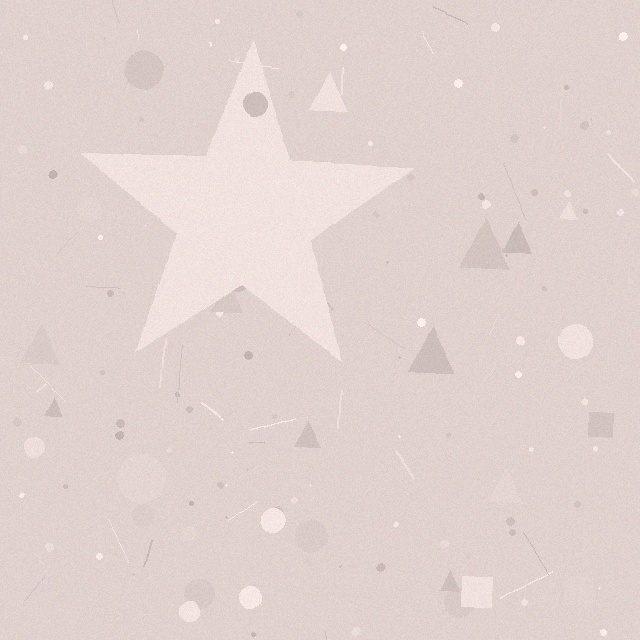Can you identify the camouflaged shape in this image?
The camouflaged shape is a star.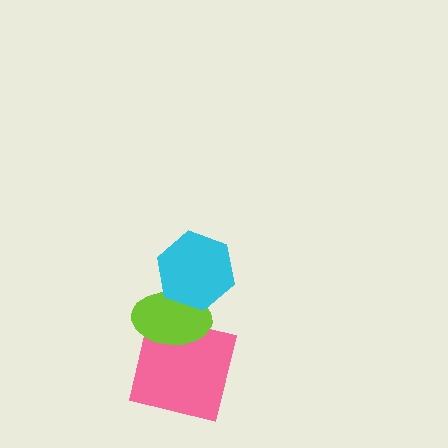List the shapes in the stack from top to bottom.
From top to bottom: the cyan hexagon, the lime ellipse, the pink square.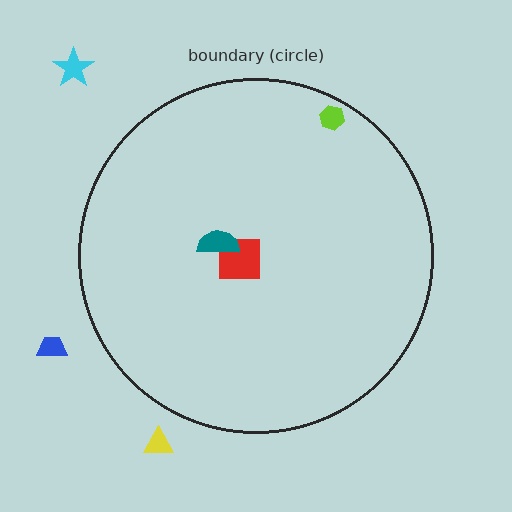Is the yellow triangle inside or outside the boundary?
Outside.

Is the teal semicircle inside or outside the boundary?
Inside.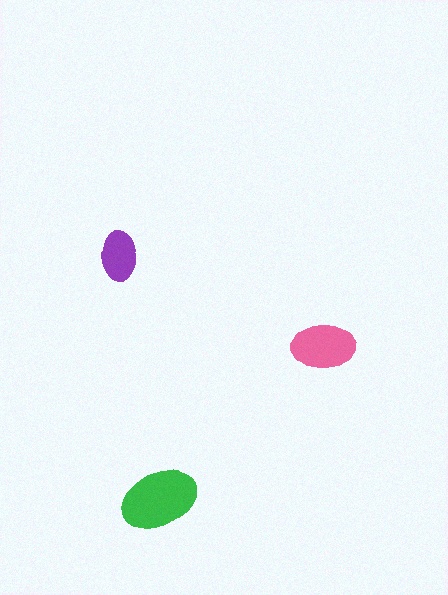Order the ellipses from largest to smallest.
the green one, the pink one, the purple one.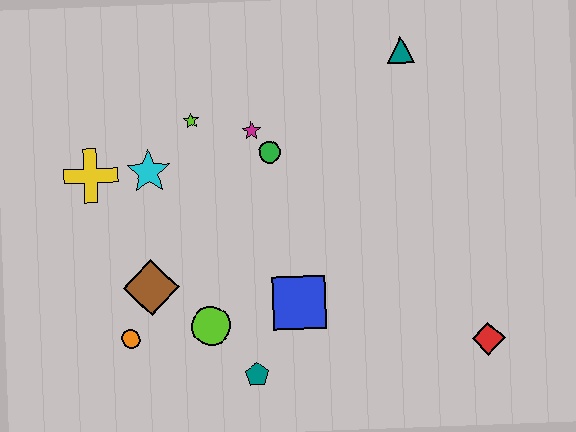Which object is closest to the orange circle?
The brown diamond is closest to the orange circle.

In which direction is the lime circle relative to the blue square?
The lime circle is to the left of the blue square.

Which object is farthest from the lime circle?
The teal triangle is farthest from the lime circle.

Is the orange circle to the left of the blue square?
Yes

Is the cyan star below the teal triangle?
Yes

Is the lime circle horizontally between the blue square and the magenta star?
No